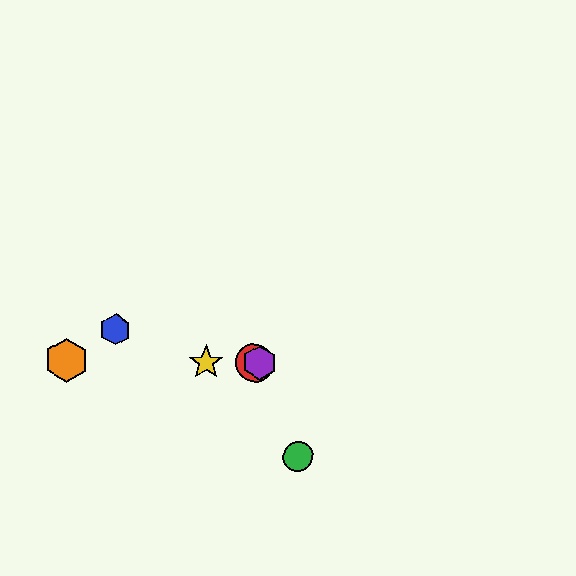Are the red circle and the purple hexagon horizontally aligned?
Yes, both are at y≈363.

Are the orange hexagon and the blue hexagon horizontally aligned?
No, the orange hexagon is at y≈360 and the blue hexagon is at y≈330.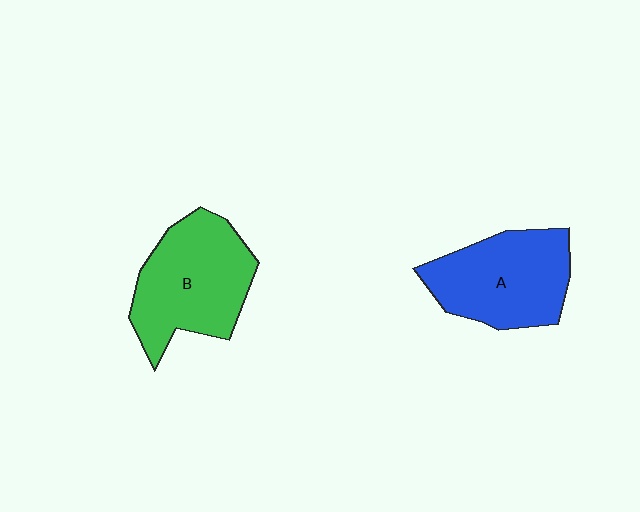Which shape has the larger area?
Shape B (green).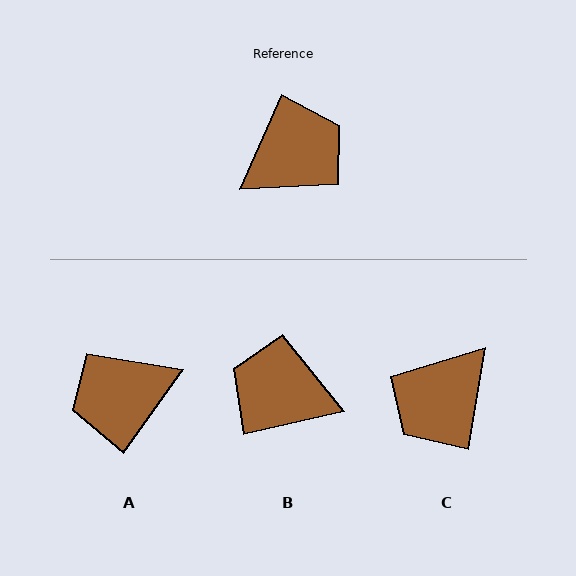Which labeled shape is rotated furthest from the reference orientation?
A, about 168 degrees away.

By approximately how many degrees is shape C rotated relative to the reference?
Approximately 166 degrees clockwise.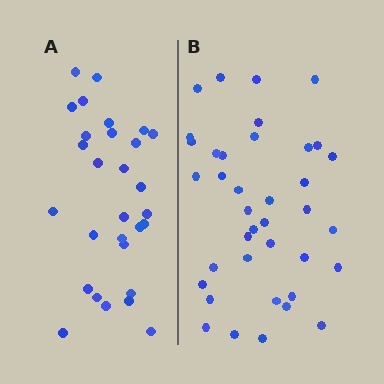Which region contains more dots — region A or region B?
Region B (the right region) has more dots.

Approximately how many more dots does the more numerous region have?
Region B has roughly 8 or so more dots than region A.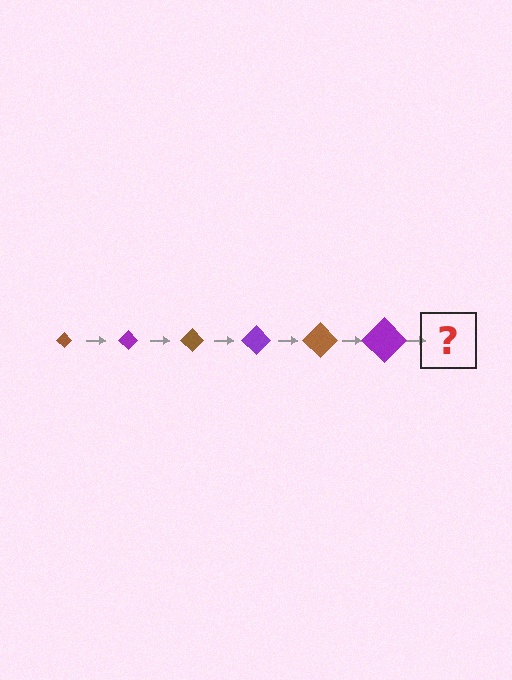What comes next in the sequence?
The next element should be a brown diamond, larger than the previous one.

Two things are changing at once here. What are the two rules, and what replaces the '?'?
The two rules are that the diamond grows larger each step and the color cycles through brown and purple. The '?' should be a brown diamond, larger than the previous one.